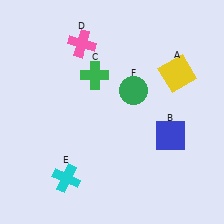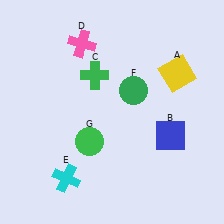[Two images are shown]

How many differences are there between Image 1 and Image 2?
There is 1 difference between the two images.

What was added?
A green circle (G) was added in Image 2.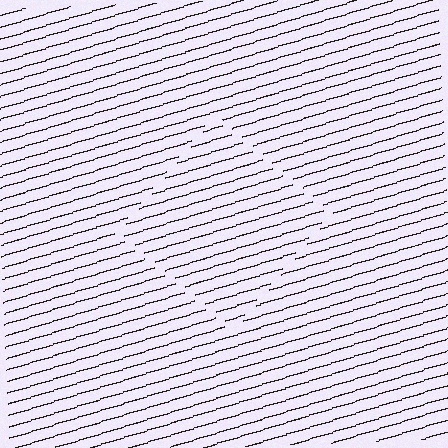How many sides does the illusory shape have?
4 sides — the line-ends trace a square.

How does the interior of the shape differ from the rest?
The interior of the shape contains the same grating, shifted by half a period — the contour is defined by the phase discontinuity where line-ends from the inner and outer gratings abut.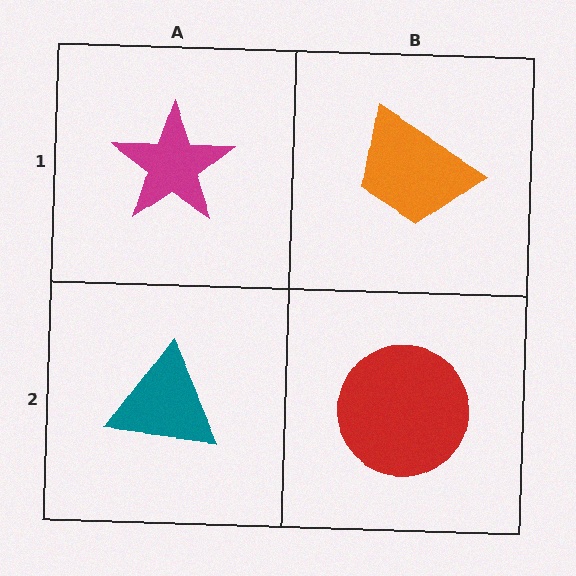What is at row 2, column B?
A red circle.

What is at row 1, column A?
A magenta star.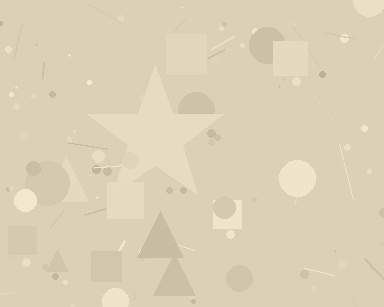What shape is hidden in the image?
A star is hidden in the image.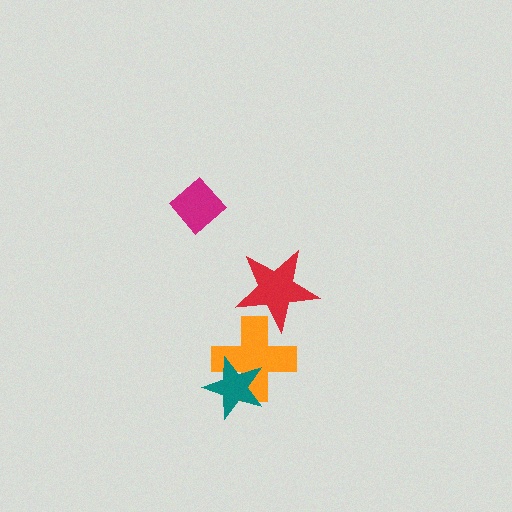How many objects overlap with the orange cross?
2 objects overlap with the orange cross.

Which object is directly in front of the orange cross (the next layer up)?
The teal star is directly in front of the orange cross.